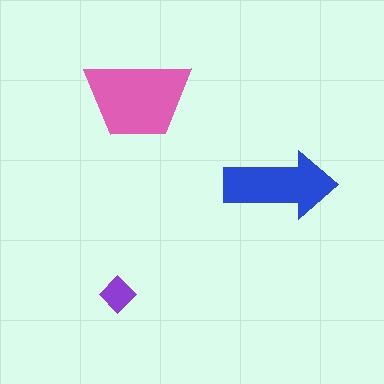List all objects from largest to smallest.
The pink trapezoid, the blue arrow, the purple diamond.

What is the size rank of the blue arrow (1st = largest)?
2nd.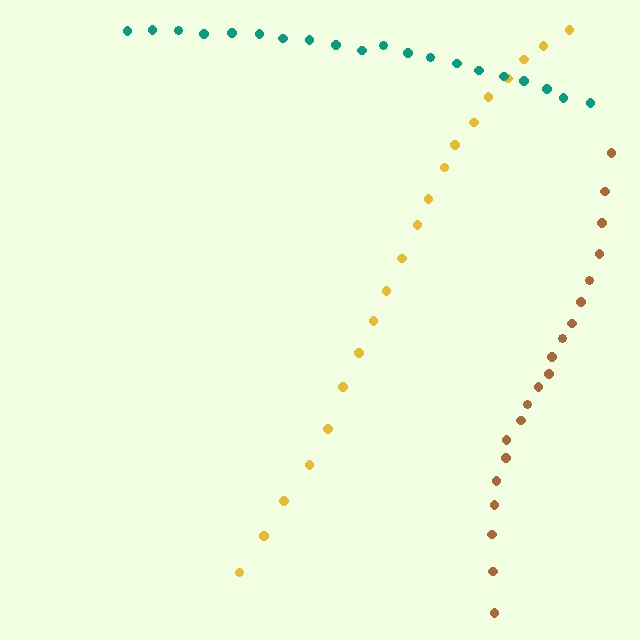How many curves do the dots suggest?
There are 3 distinct paths.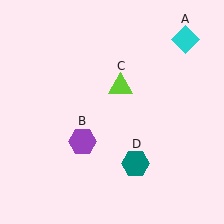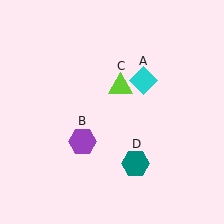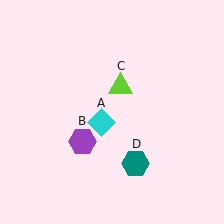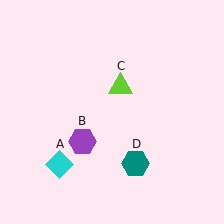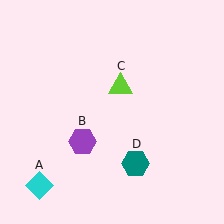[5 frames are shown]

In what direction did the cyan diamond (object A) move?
The cyan diamond (object A) moved down and to the left.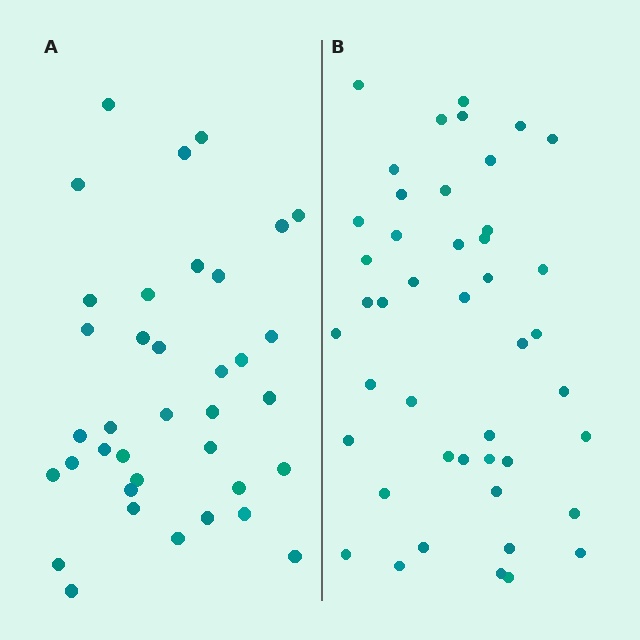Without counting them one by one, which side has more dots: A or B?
Region B (the right region) has more dots.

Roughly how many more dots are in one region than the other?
Region B has roughly 8 or so more dots than region A.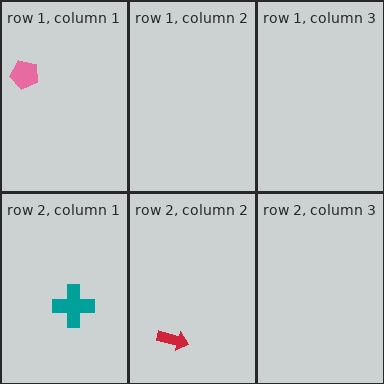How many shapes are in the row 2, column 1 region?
1.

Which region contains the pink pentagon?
The row 1, column 1 region.